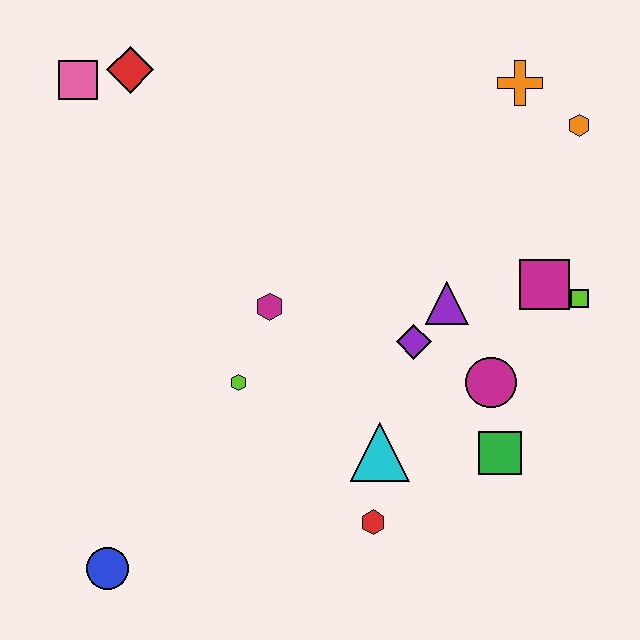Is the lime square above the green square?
Yes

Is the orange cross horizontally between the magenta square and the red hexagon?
Yes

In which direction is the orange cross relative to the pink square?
The orange cross is to the right of the pink square.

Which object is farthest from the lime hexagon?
The orange hexagon is farthest from the lime hexagon.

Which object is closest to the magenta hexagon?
The lime hexagon is closest to the magenta hexagon.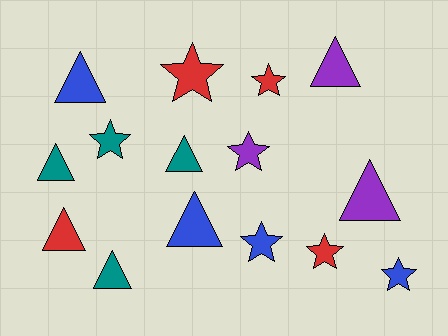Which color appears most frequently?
Teal, with 4 objects.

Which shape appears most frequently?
Triangle, with 8 objects.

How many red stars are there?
There are 3 red stars.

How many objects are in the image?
There are 15 objects.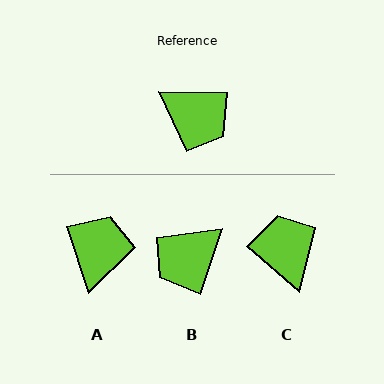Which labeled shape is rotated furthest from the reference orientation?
C, about 140 degrees away.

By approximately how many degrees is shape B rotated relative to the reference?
Approximately 107 degrees clockwise.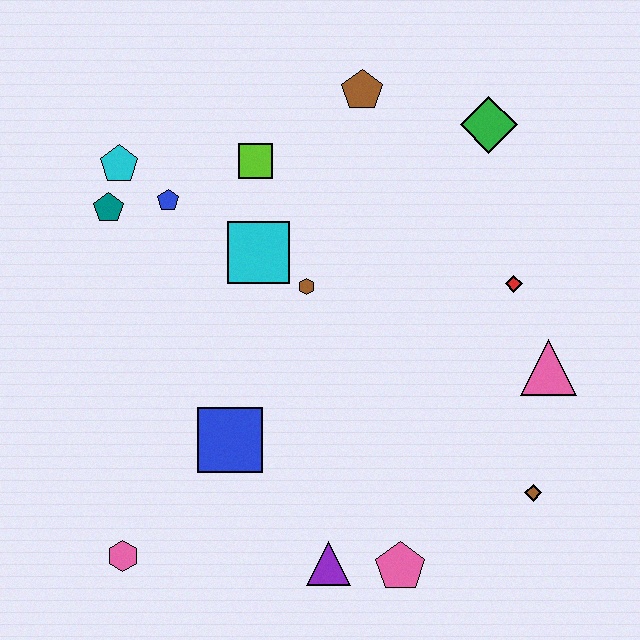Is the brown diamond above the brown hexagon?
No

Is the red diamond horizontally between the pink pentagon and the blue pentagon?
No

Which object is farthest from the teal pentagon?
The brown diamond is farthest from the teal pentagon.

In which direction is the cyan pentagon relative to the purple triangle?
The cyan pentagon is above the purple triangle.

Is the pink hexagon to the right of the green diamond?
No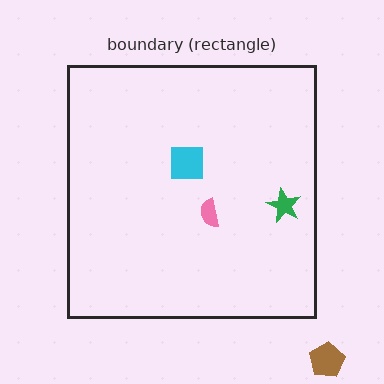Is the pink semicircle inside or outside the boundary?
Inside.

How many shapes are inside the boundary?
3 inside, 1 outside.